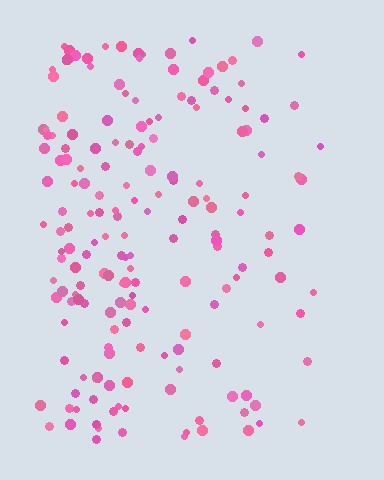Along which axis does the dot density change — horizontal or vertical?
Horizontal.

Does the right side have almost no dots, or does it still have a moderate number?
Still a moderate number, just noticeably fewer than the left.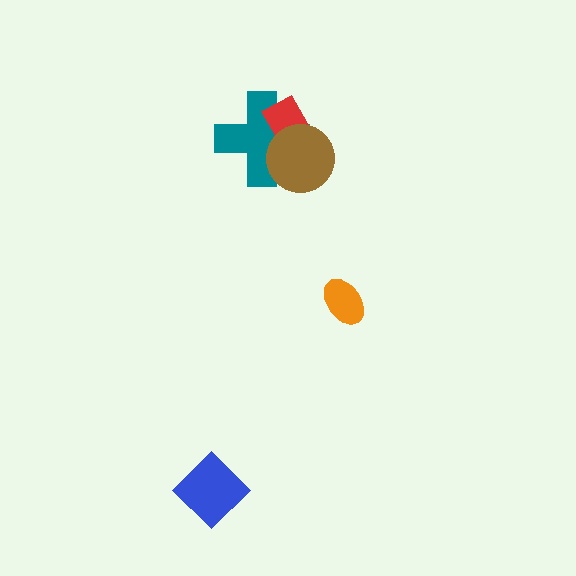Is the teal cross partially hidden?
Yes, it is partially covered by another shape.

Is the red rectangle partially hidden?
Yes, it is partially covered by another shape.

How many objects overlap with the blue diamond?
0 objects overlap with the blue diamond.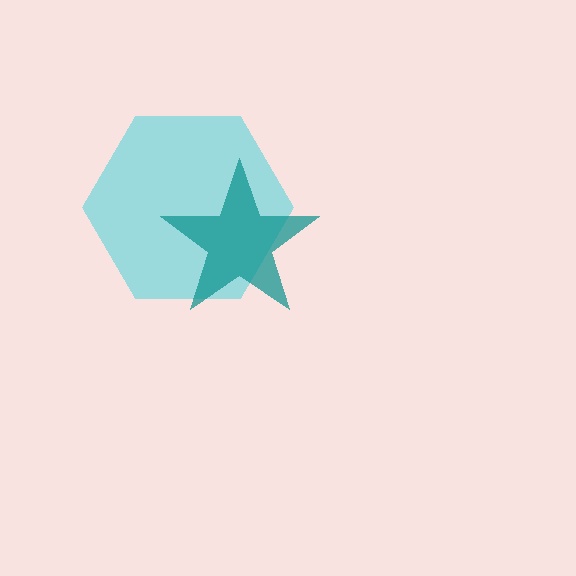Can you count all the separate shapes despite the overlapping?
Yes, there are 2 separate shapes.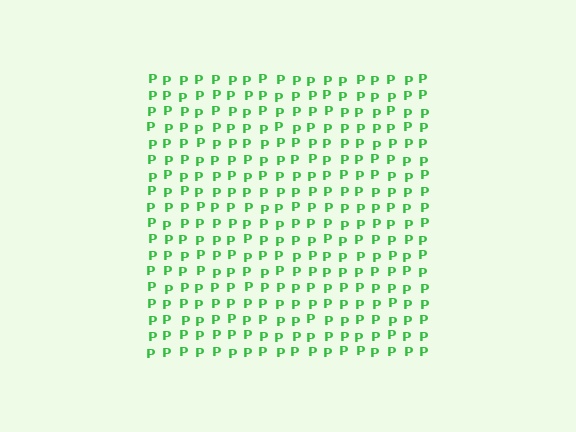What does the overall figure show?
The overall figure shows a square.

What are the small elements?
The small elements are letter P's.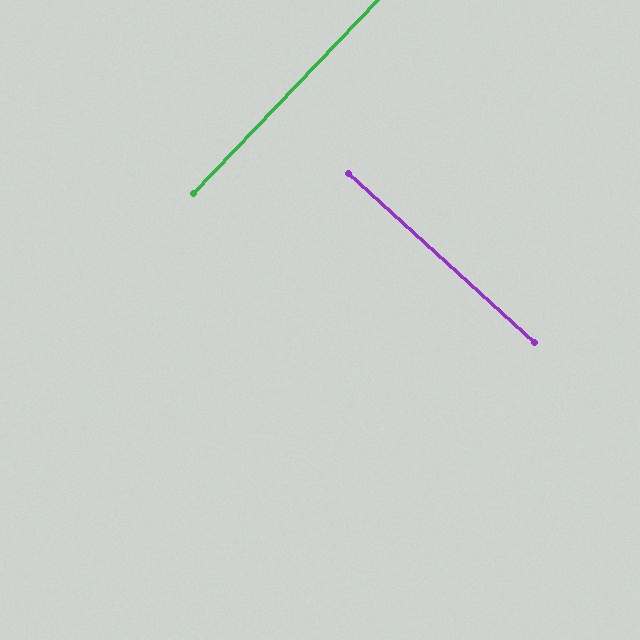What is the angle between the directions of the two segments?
Approximately 89 degrees.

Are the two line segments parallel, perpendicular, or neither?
Perpendicular — they meet at approximately 89°.